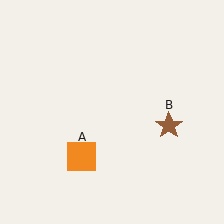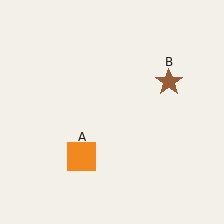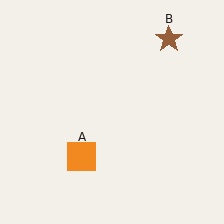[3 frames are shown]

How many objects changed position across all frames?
1 object changed position: brown star (object B).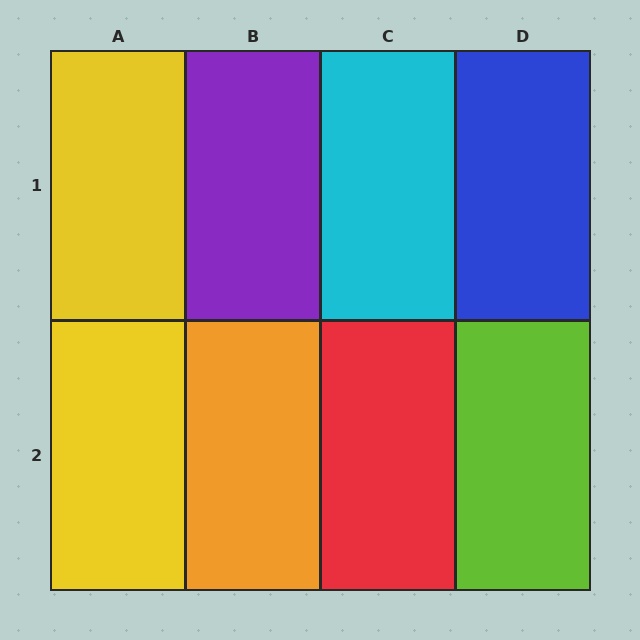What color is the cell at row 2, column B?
Orange.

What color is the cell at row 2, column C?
Red.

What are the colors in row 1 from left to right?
Yellow, purple, cyan, blue.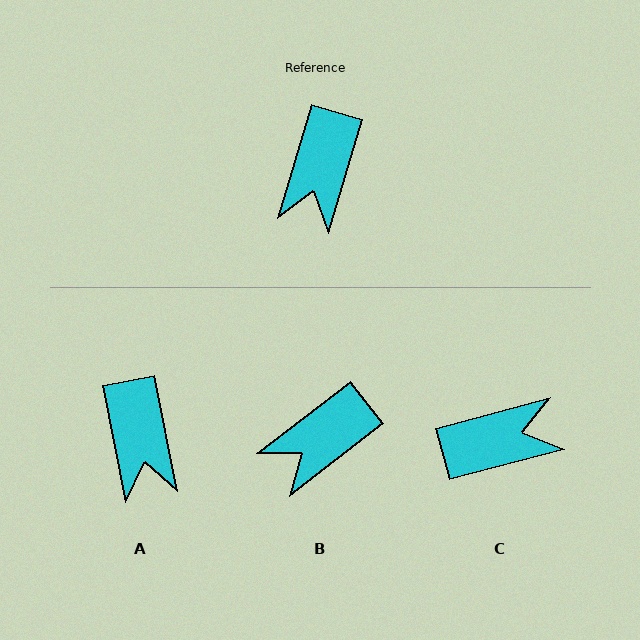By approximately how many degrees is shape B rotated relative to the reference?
Approximately 36 degrees clockwise.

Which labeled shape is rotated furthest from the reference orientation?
C, about 121 degrees away.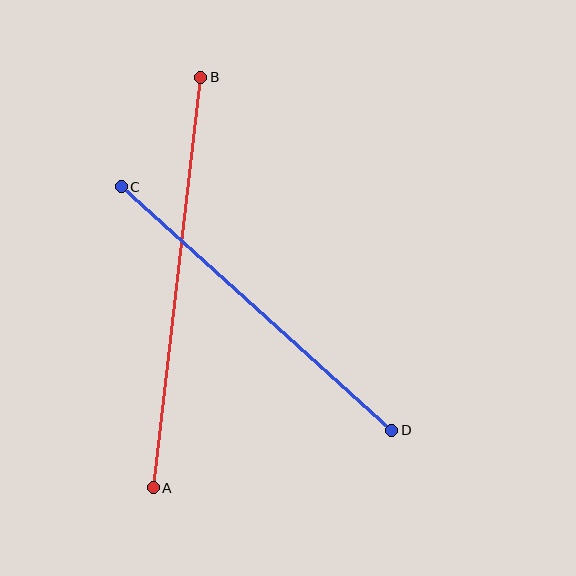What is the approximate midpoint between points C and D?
The midpoint is at approximately (256, 308) pixels.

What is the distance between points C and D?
The distance is approximately 364 pixels.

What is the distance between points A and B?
The distance is approximately 413 pixels.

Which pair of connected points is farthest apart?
Points A and B are farthest apart.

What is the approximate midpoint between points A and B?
The midpoint is at approximately (177, 282) pixels.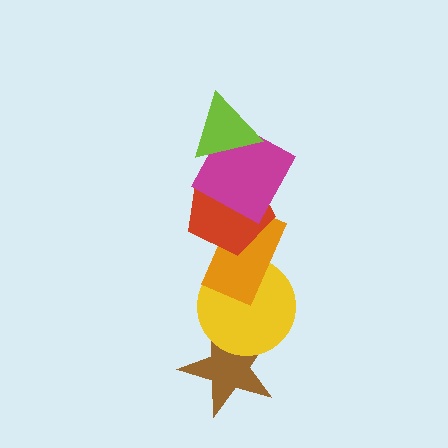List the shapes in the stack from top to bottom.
From top to bottom: the lime triangle, the magenta square, the red pentagon, the orange rectangle, the yellow circle, the brown star.